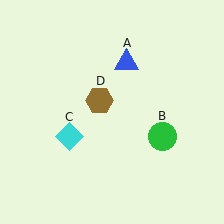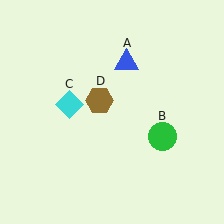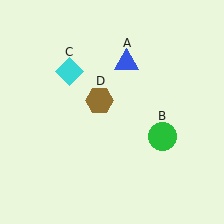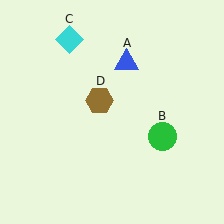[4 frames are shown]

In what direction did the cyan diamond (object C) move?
The cyan diamond (object C) moved up.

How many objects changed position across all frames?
1 object changed position: cyan diamond (object C).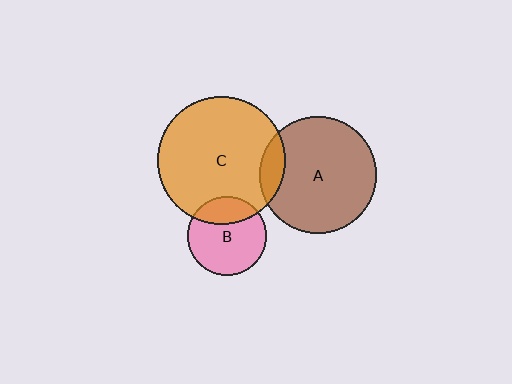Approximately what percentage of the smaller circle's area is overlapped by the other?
Approximately 10%.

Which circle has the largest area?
Circle C (orange).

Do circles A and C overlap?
Yes.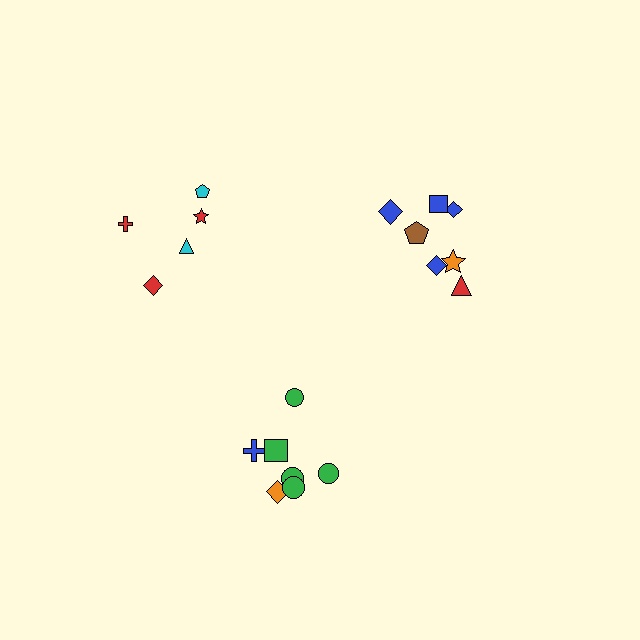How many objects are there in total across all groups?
There are 19 objects.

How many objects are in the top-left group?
There are 5 objects.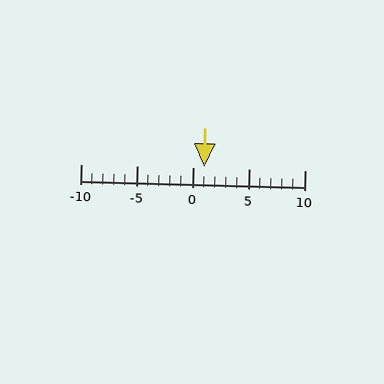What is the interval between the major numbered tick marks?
The major tick marks are spaced 5 units apart.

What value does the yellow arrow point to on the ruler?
The yellow arrow points to approximately 1.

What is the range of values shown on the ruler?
The ruler shows values from -10 to 10.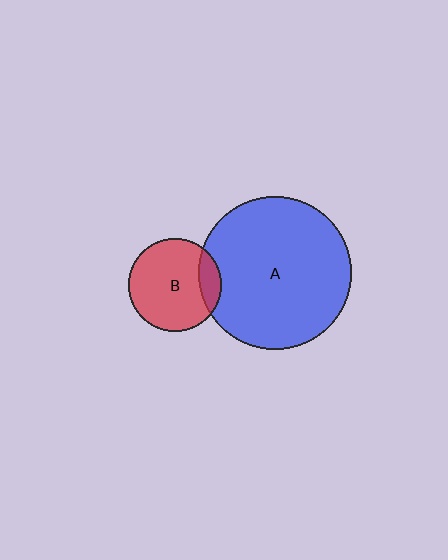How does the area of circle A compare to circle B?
Approximately 2.7 times.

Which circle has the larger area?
Circle A (blue).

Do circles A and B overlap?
Yes.